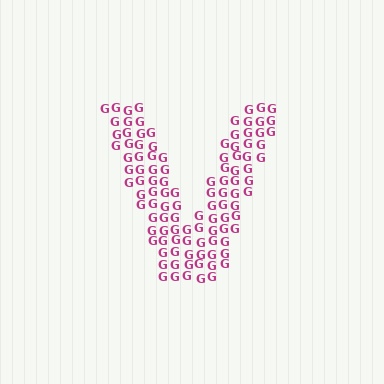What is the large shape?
The large shape is the letter V.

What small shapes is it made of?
It is made of small letter G's.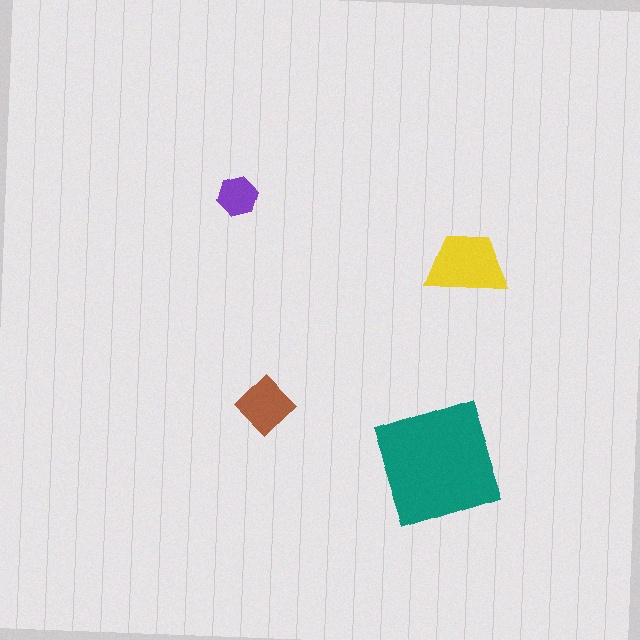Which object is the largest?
The teal square.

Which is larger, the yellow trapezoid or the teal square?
The teal square.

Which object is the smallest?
The purple hexagon.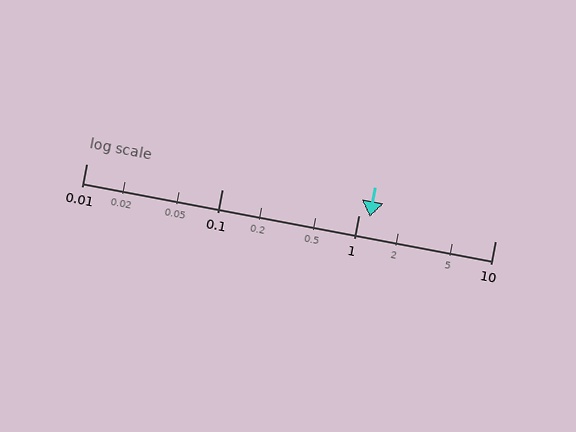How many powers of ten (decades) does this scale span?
The scale spans 3 decades, from 0.01 to 10.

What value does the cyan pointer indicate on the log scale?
The pointer indicates approximately 1.2.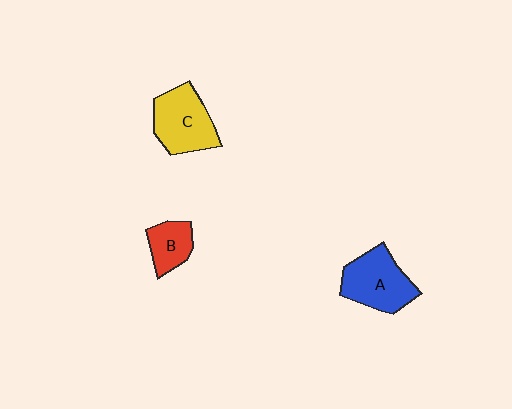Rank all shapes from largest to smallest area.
From largest to smallest: A (blue), C (yellow), B (red).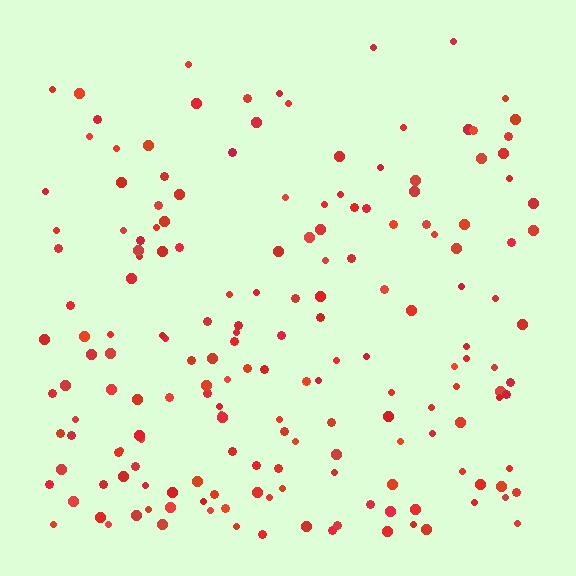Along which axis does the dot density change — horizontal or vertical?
Vertical.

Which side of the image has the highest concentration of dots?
The bottom.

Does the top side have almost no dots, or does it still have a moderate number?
Still a moderate number, just noticeably fewer than the bottom.